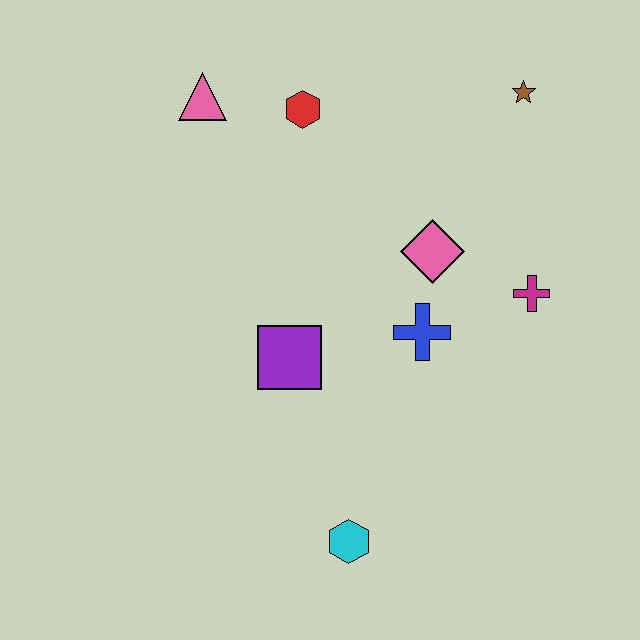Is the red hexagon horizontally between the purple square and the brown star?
Yes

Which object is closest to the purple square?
The blue cross is closest to the purple square.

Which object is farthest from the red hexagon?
The cyan hexagon is farthest from the red hexagon.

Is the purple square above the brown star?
No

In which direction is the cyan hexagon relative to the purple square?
The cyan hexagon is below the purple square.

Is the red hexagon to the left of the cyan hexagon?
Yes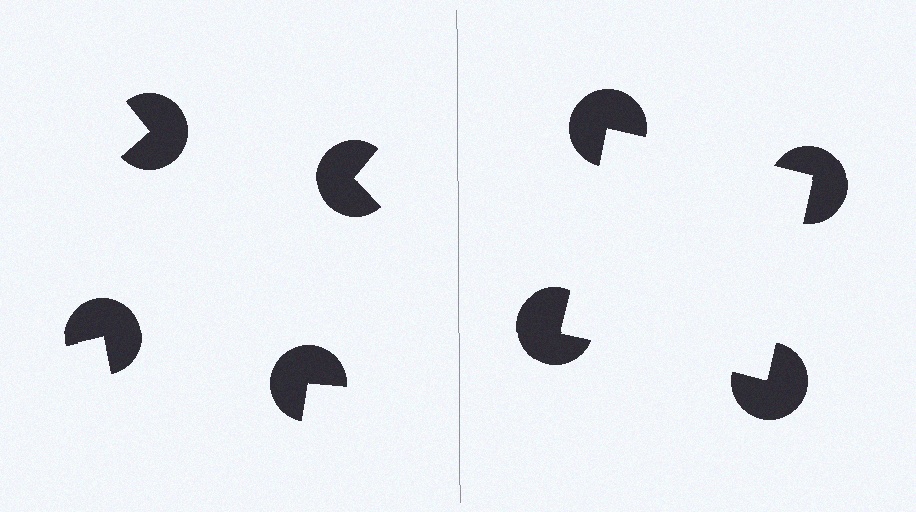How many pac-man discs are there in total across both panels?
8 — 4 on each side.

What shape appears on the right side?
An illusory square.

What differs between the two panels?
The pac-man discs are positioned identically on both sides; only the wedge orientations differ. On the right they align to a square; on the left they are misaligned.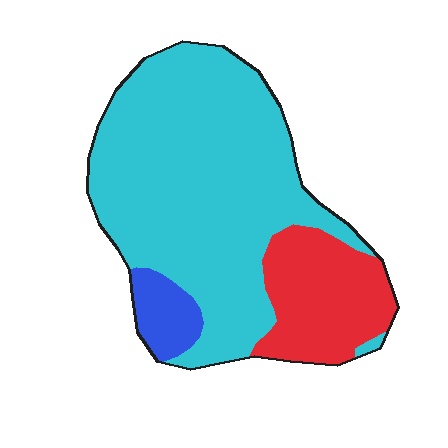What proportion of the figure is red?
Red takes up less than a quarter of the figure.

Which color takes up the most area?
Cyan, at roughly 70%.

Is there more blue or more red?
Red.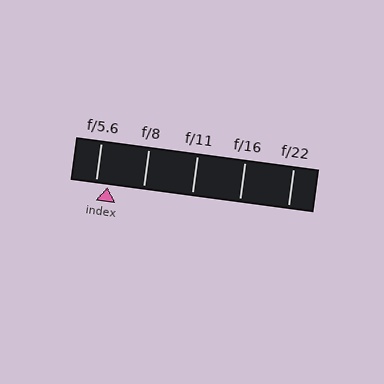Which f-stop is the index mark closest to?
The index mark is closest to f/5.6.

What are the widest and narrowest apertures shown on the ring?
The widest aperture shown is f/5.6 and the narrowest is f/22.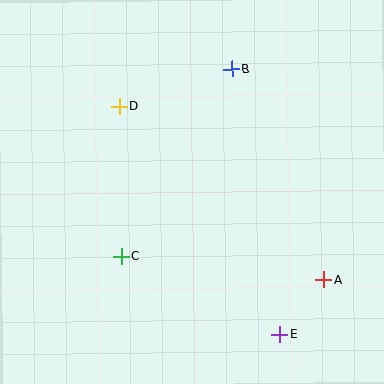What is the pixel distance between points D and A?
The distance between D and A is 268 pixels.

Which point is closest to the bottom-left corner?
Point C is closest to the bottom-left corner.